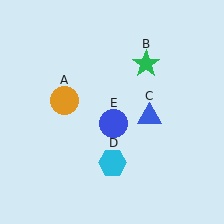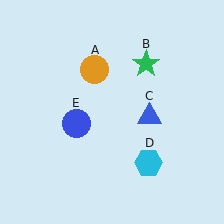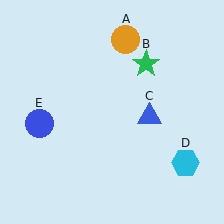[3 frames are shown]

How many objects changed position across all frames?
3 objects changed position: orange circle (object A), cyan hexagon (object D), blue circle (object E).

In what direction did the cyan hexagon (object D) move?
The cyan hexagon (object D) moved right.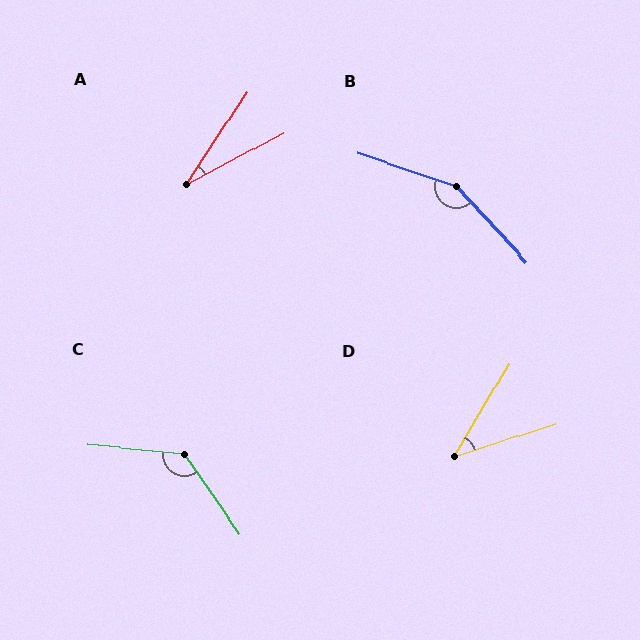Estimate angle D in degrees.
Approximately 41 degrees.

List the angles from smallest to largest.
A (28°), D (41°), C (129°), B (151°).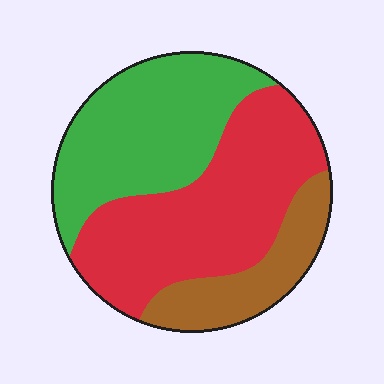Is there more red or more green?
Red.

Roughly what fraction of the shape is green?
Green covers roughly 35% of the shape.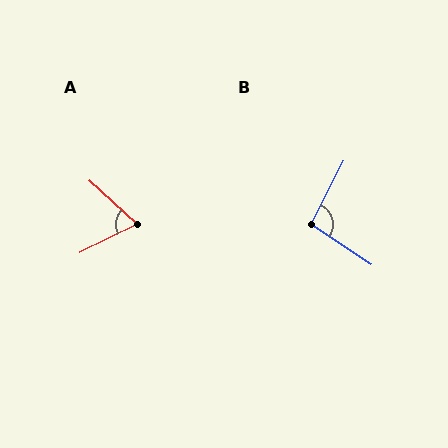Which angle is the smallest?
A, at approximately 69 degrees.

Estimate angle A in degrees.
Approximately 69 degrees.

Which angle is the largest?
B, at approximately 97 degrees.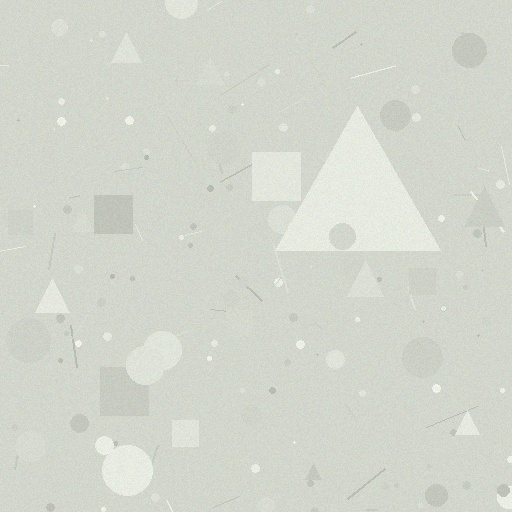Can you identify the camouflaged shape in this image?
The camouflaged shape is a triangle.